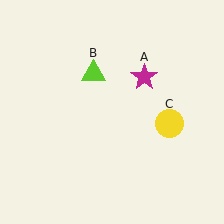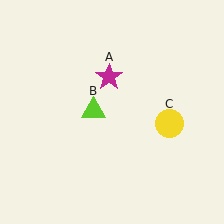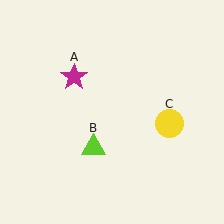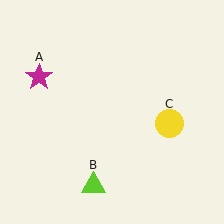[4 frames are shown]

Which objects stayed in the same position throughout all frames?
Yellow circle (object C) remained stationary.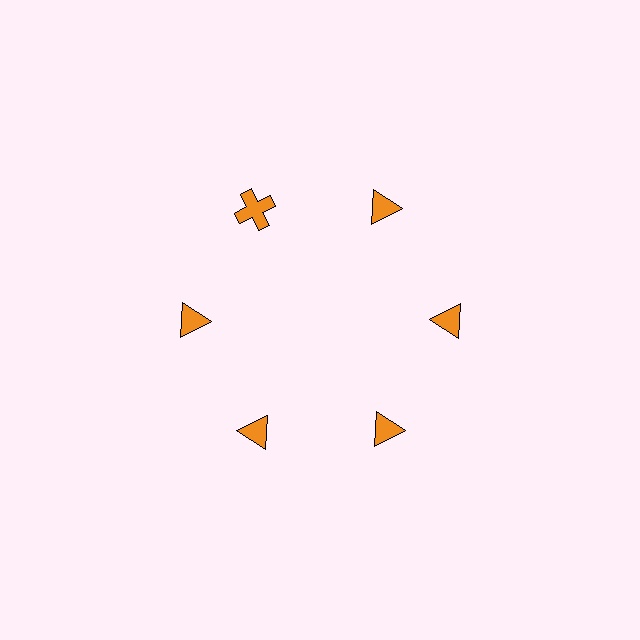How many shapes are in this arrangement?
There are 6 shapes arranged in a ring pattern.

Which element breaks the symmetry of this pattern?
The orange cross at roughly the 11 o'clock position breaks the symmetry. All other shapes are orange triangles.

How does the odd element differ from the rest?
It has a different shape: cross instead of triangle.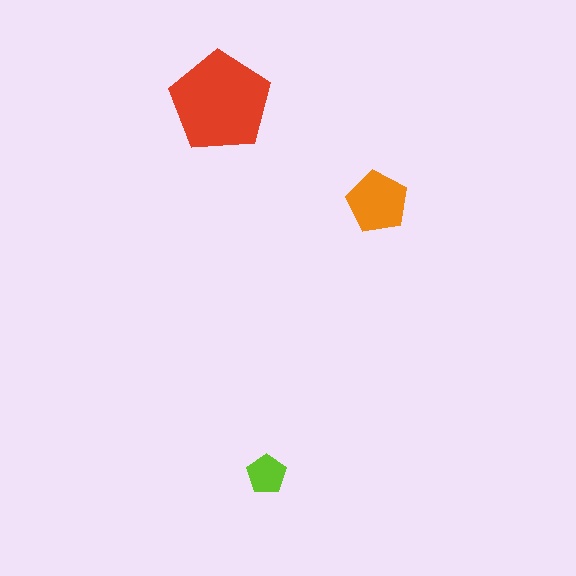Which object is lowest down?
The lime pentagon is bottommost.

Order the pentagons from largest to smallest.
the red one, the orange one, the lime one.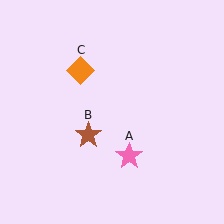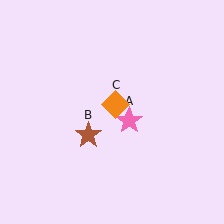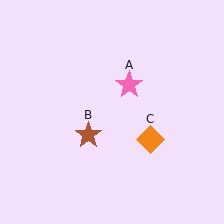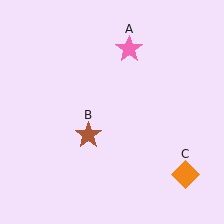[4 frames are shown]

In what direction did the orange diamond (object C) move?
The orange diamond (object C) moved down and to the right.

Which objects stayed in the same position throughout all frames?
Brown star (object B) remained stationary.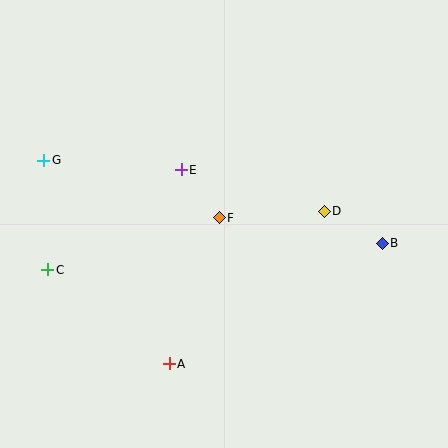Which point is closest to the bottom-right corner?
Point B is closest to the bottom-right corner.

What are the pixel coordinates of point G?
Point G is at (44, 160).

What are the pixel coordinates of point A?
Point A is at (169, 364).